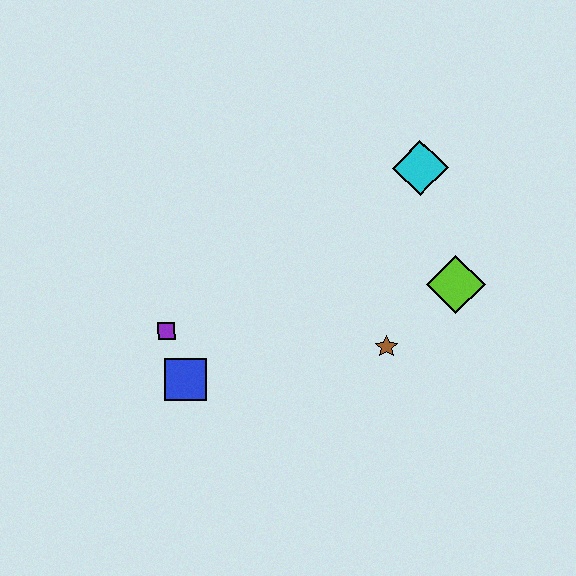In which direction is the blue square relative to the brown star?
The blue square is to the left of the brown star.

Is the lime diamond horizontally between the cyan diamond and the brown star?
No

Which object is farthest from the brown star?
The purple square is farthest from the brown star.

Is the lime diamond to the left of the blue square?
No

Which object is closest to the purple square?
The blue square is closest to the purple square.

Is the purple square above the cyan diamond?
No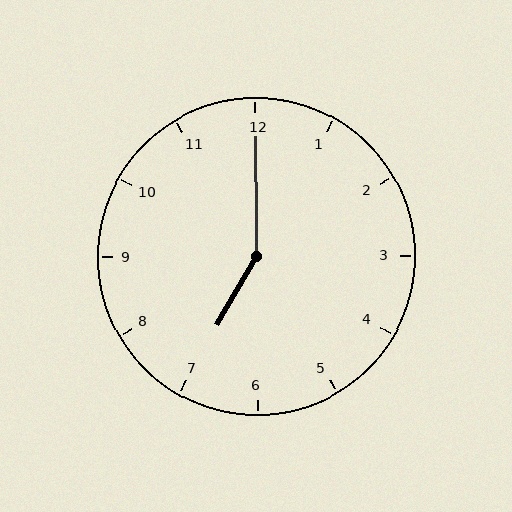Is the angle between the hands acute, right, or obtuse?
It is obtuse.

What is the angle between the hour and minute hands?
Approximately 150 degrees.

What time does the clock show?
7:00.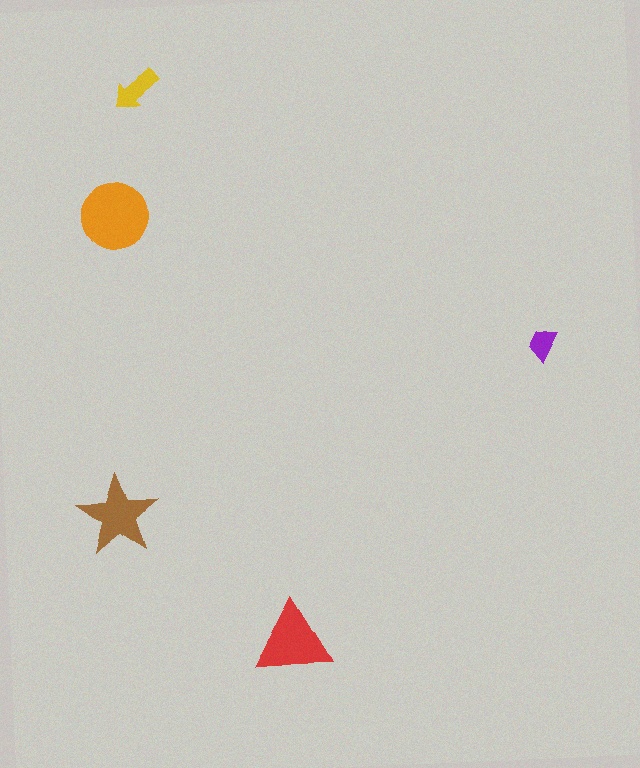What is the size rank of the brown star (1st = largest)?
3rd.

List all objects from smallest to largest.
The purple trapezoid, the yellow arrow, the brown star, the red triangle, the orange circle.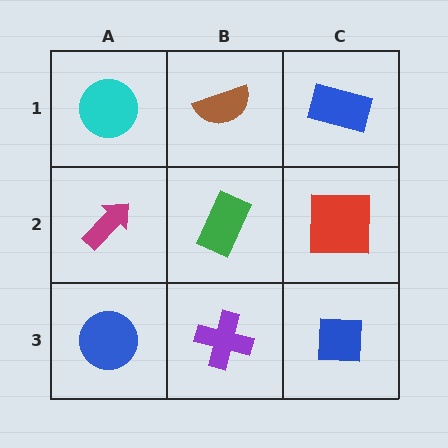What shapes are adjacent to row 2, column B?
A brown semicircle (row 1, column B), a purple cross (row 3, column B), a magenta arrow (row 2, column A), a red square (row 2, column C).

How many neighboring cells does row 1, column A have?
2.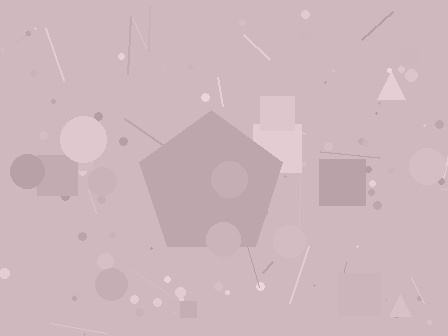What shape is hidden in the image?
A pentagon is hidden in the image.